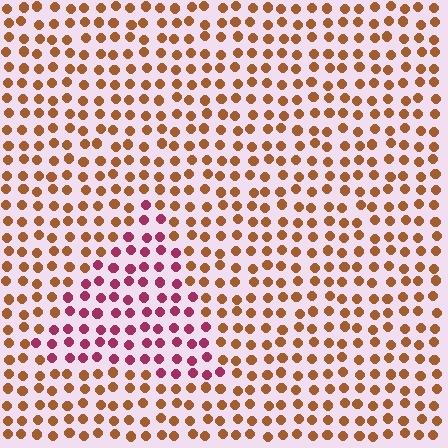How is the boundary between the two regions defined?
The boundary is defined purely by a slight shift in hue (about 51 degrees). Spacing, size, and orientation are identical on both sides.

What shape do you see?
I see a triangle.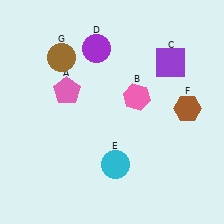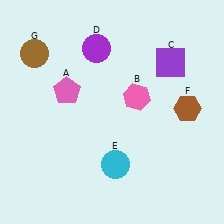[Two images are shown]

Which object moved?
The brown circle (G) moved left.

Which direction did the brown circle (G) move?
The brown circle (G) moved left.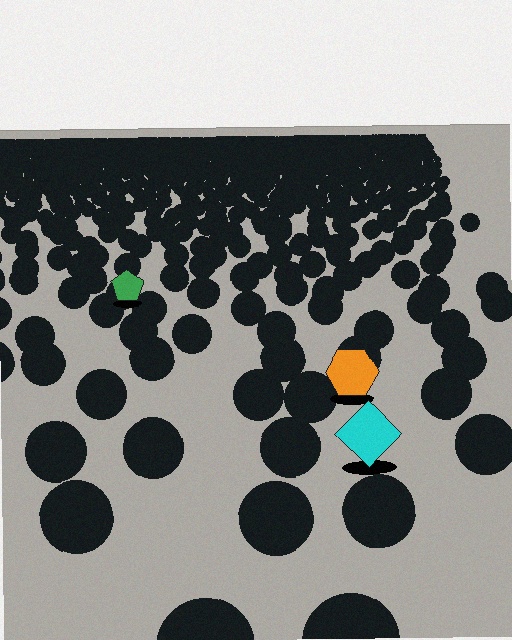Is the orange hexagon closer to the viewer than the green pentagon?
Yes. The orange hexagon is closer — you can tell from the texture gradient: the ground texture is coarser near it.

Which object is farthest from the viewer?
The green pentagon is farthest from the viewer. It appears smaller and the ground texture around it is denser.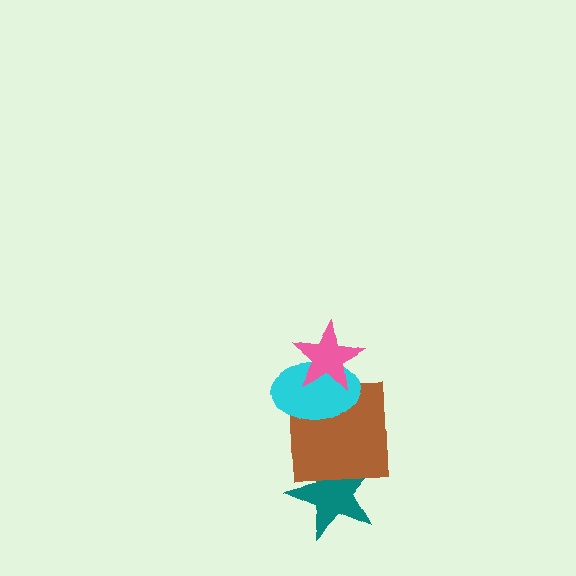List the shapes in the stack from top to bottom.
From top to bottom: the pink star, the cyan ellipse, the brown square, the teal star.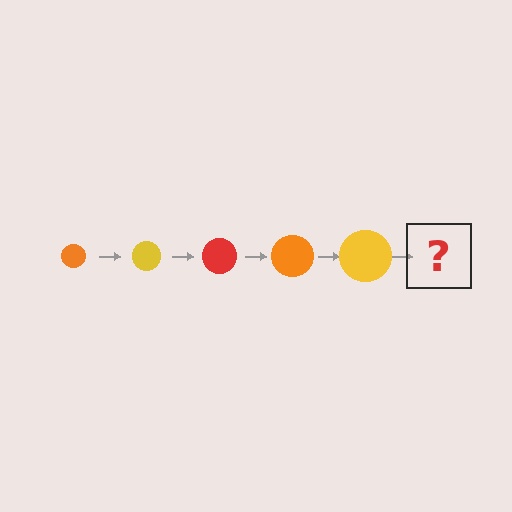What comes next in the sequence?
The next element should be a red circle, larger than the previous one.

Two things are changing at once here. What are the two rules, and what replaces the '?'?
The two rules are that the circle grows larger each step and the color cycles through orange, yellow, and red. The '?' should be a red circle, larger than the previous one.